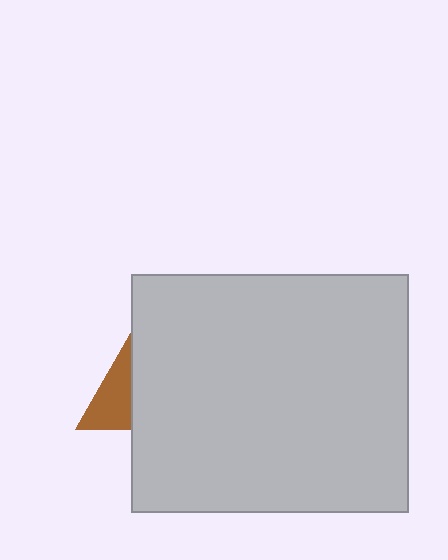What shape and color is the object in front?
The object in front is a light gray rectangle.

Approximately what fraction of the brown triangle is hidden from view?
Roughly 65% of the brown triangle is hidden behind the light gray rectangle.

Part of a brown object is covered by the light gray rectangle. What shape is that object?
It is a triangle.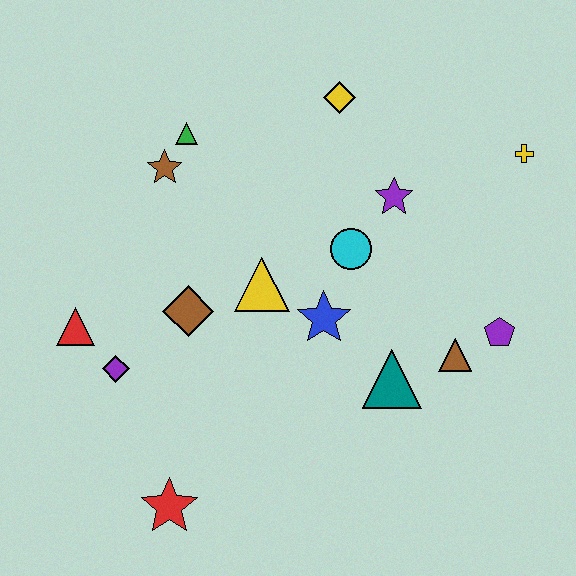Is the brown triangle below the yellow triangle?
Yes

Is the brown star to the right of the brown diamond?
No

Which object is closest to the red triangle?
The purple diamond is closest to the red triangle.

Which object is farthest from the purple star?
The red star is farthest from the purple star.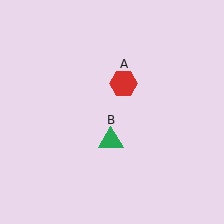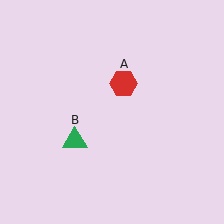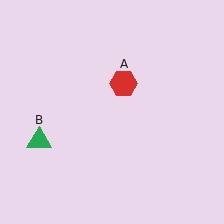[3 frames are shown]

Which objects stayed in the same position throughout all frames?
Red hexagon (object A) remained stationary.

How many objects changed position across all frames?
1 object changed position: green triangle (object B).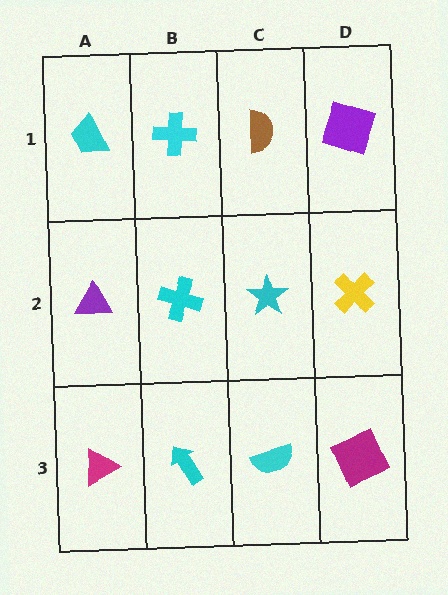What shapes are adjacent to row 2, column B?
A cyan cross (row 1, column B), a cyan arrow (row 3, column B), a purple triangle (row 2, column A), a cyan star (row 2, column C).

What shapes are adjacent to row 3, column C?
A cyan star (row 2, column C), a cyan arrow (row 3, column B), a magenta square (row 3, column D).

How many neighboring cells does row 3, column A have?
2.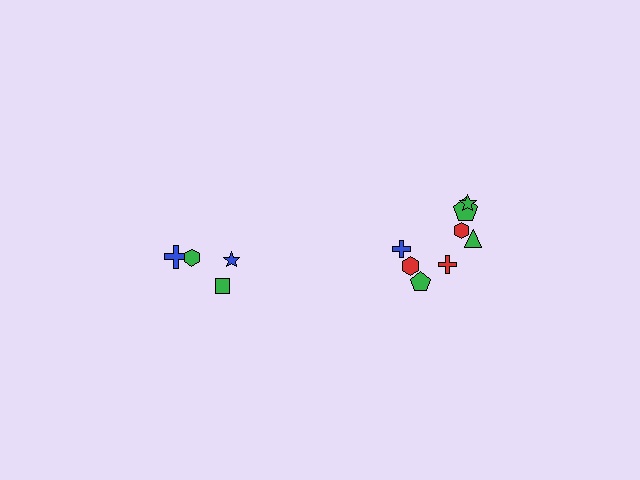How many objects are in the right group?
There are 8 objects.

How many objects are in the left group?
There are 4 objects.